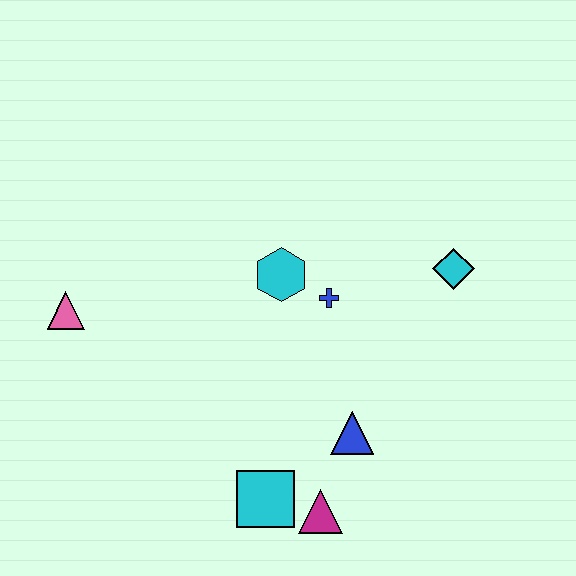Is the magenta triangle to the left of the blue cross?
Yes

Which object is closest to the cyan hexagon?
The blue cross is closest to the cyan hexagon.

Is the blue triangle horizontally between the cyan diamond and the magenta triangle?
Yes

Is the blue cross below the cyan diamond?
Yes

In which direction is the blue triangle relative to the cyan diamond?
The blue triangle is below the cyan diamond.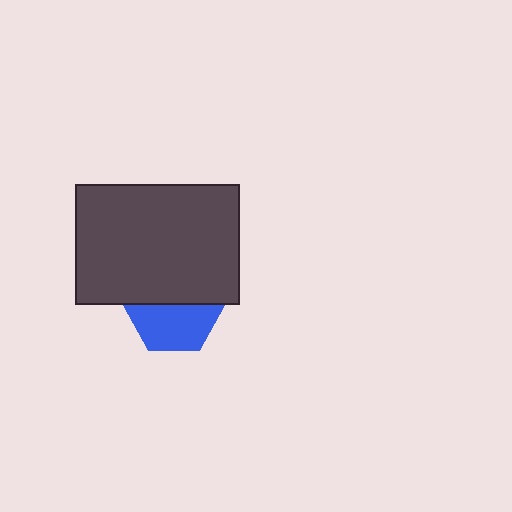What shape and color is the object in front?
The object in front is a dark gray rectangle.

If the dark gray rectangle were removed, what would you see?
You would see the complete blue hexagon.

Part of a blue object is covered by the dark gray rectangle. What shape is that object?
It is a hexagon.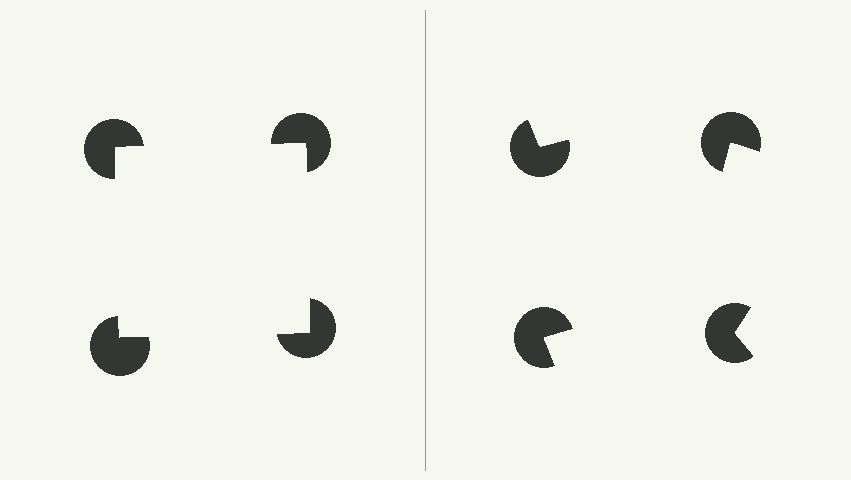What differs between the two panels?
The pac-man discs are positioned identically on both sides; only the wedge orientations differ. On the left they align to a square; on the right they are misaligned.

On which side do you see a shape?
An illusory square appears on the left side. On the right side the wedge cuts are rotated, so no coherent shape forms.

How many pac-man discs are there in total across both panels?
8 — 4 on each side.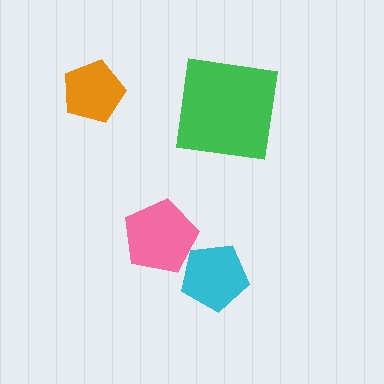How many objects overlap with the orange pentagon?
0 objects overlap with the orange pentagon.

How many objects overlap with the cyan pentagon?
1 object overlaps with the cyan pentagon.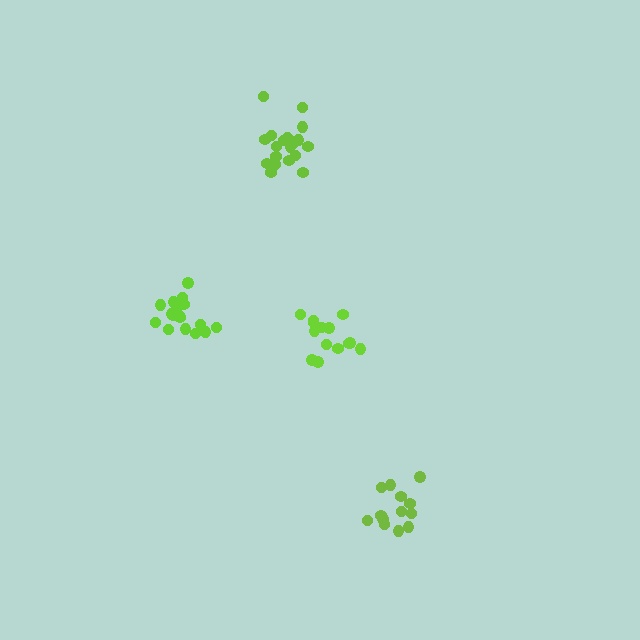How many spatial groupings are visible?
There are 4 spatial groupings.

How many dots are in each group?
Group 1: 19 dots, Group 2: 13 dots, Group 3: 14 dots, Group 4: 18 dots (64 total).